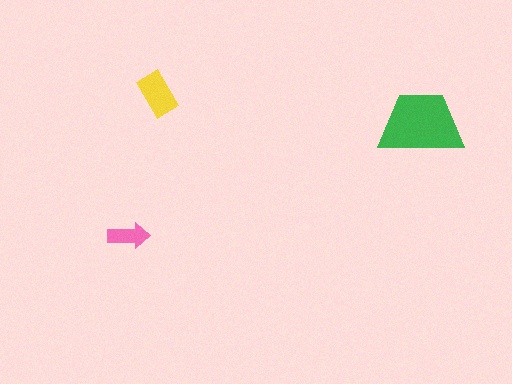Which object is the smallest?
The pink arrow.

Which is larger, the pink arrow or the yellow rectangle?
The yellow rectangle.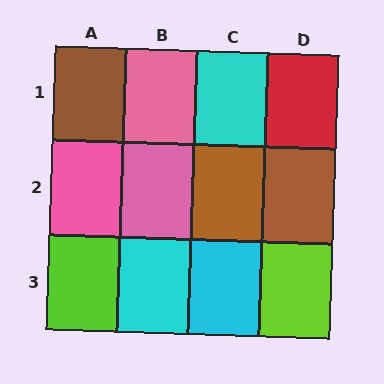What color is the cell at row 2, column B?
Pink.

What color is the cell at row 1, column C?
Cyan.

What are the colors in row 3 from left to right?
Lime, cyan, cyan, lime.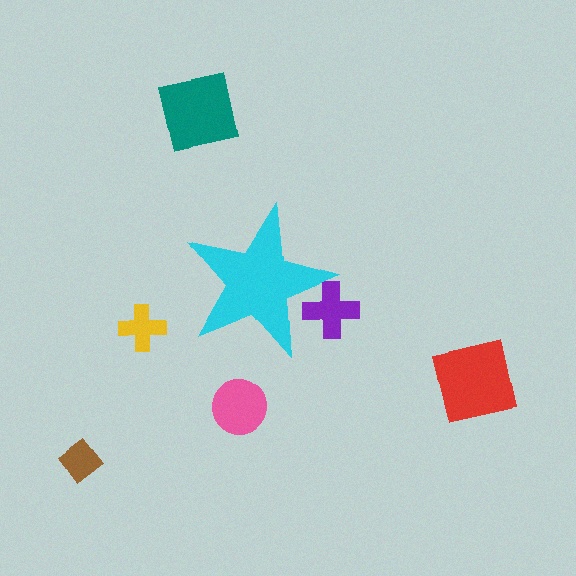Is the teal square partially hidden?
No, the teal square is fully visible.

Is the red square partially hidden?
No, the red square is fully visible.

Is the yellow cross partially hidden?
No, the yellow cross is fully visible.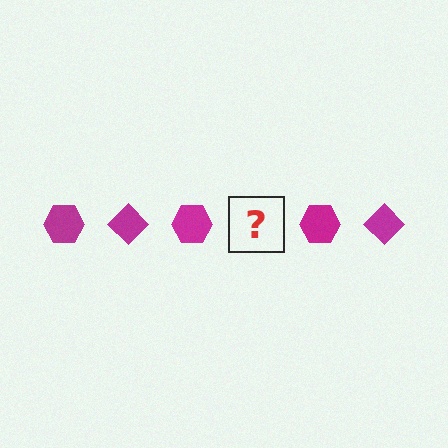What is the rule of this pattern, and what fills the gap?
The rule is that the pattern cycles through hexagon, diamond shapes in magenta. The gap should be filled with a magenta diamond.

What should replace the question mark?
The question mark should be replaced with a magenta diamond.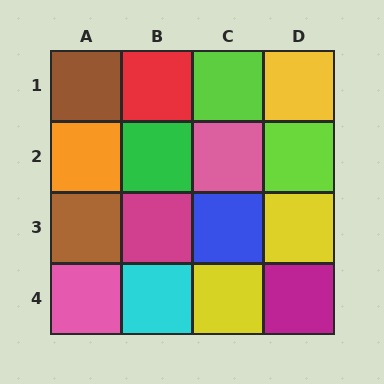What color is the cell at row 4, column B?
Cyan.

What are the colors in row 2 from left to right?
Orange, green, pink, lime.